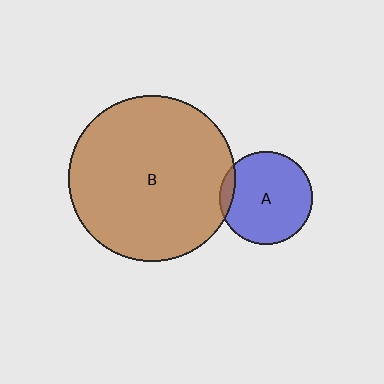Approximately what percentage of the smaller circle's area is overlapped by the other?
Approximately 10%.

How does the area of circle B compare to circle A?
Approximately 3.2 times.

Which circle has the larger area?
Circle B (brown).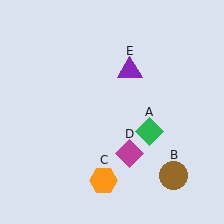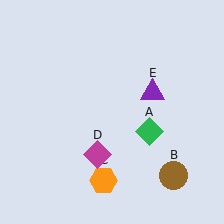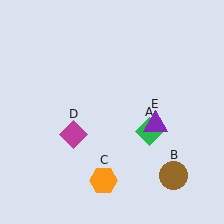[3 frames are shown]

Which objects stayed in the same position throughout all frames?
Green diamond (object A) and brown circle (object B) and orange hexagon (object C) remained stationary.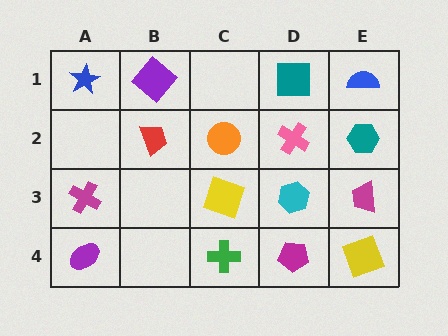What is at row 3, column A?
A magenta cross.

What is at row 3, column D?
A cyan hexagon.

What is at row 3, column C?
A yellow square.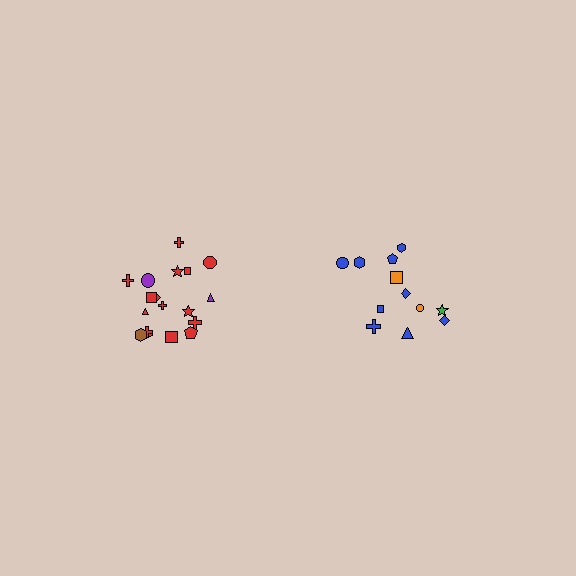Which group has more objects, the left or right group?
The left group.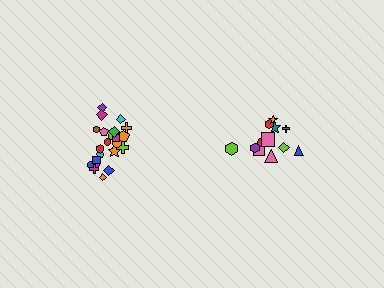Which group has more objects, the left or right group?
The left group.